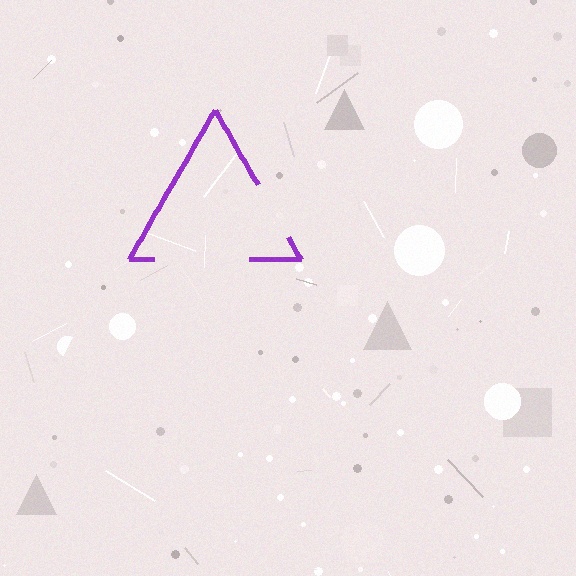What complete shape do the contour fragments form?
The contour fragments form a triangle.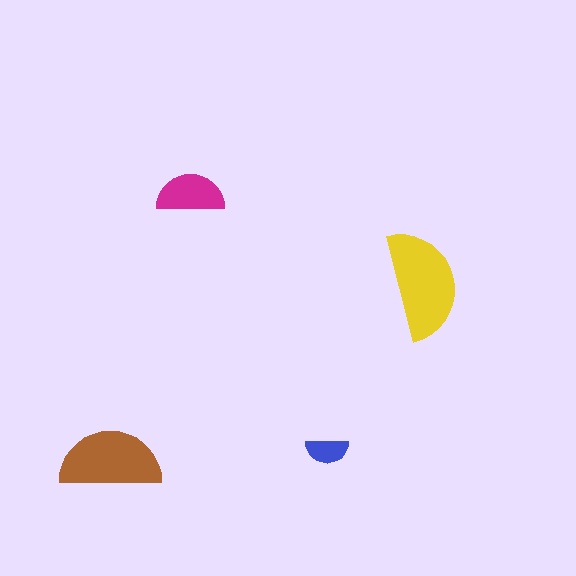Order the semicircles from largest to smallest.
the yellow one, the brown one, the magenta one, the blue one.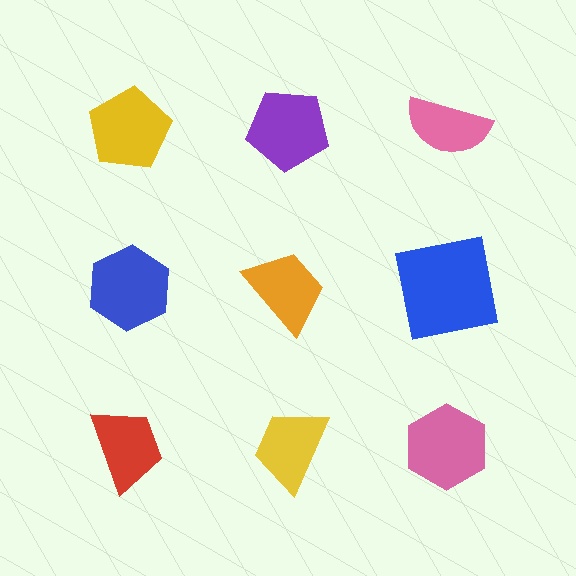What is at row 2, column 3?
A blue square.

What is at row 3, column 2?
A yellow trapezoid.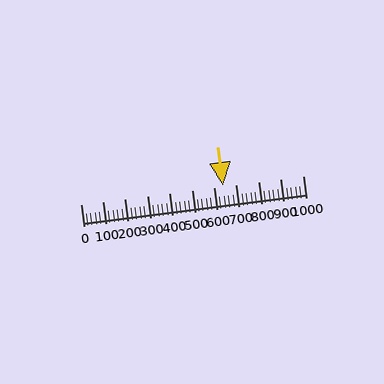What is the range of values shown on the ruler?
The ruler shows values from 0 to 1000.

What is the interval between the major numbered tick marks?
The major tick marks are spaced 100 units apart.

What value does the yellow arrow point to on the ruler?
The yellow arrow points to approximately 640.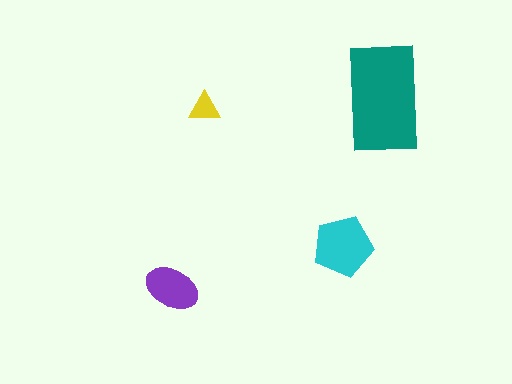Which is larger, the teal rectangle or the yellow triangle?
The teal rectangle.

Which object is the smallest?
The yellow triangle.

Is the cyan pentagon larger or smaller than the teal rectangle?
Smaller.